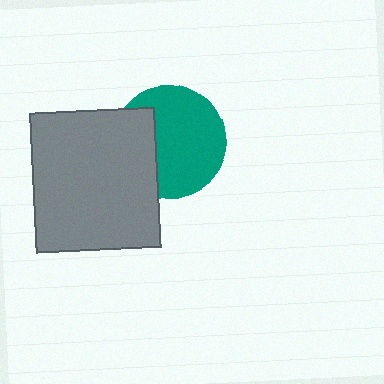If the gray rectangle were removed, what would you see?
You would see the complete teal circle.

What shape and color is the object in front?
The object in front is a gray rectangle.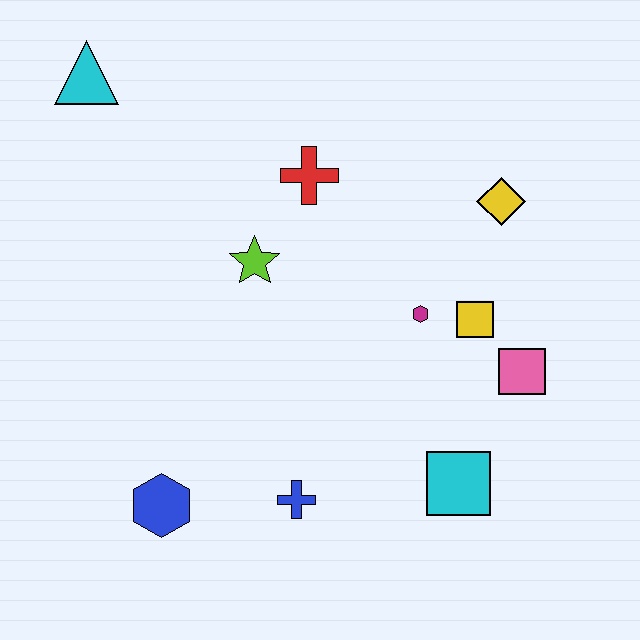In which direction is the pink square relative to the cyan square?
The pink square is above the cyan square.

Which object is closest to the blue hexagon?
The blue cross is closest to the blue hexagon.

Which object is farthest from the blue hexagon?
The yellow diamond is farthest from the blue hexagon.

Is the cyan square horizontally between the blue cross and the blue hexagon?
No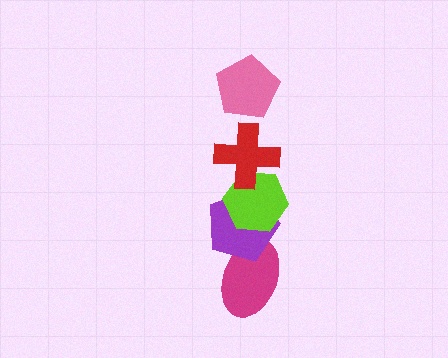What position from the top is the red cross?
The red cross is 2nd from the top.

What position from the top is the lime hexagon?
The lime hexagon is 3rd from the top.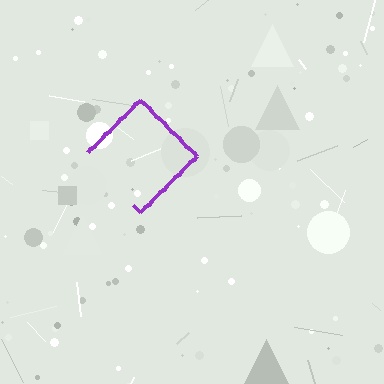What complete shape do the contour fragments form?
The contour fragments form a diamond.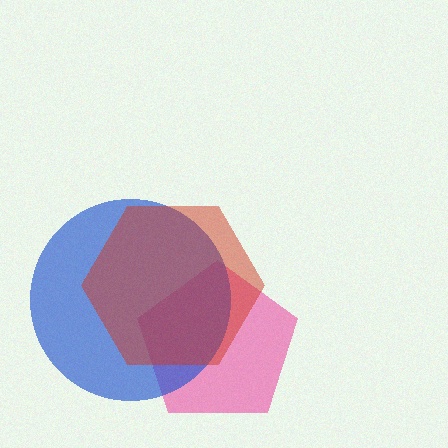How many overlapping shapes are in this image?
There are 3 overlapping shapes in the image.